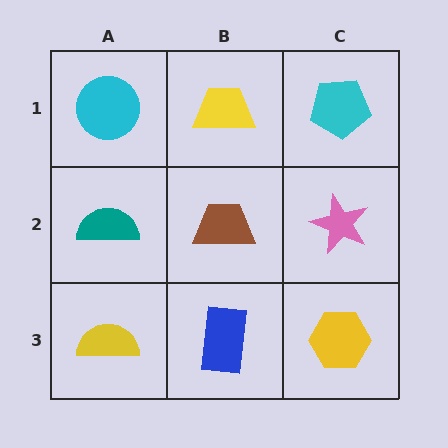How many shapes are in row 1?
3 shapes.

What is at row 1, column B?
A yellow trapezoid.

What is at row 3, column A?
A yellow semicircle.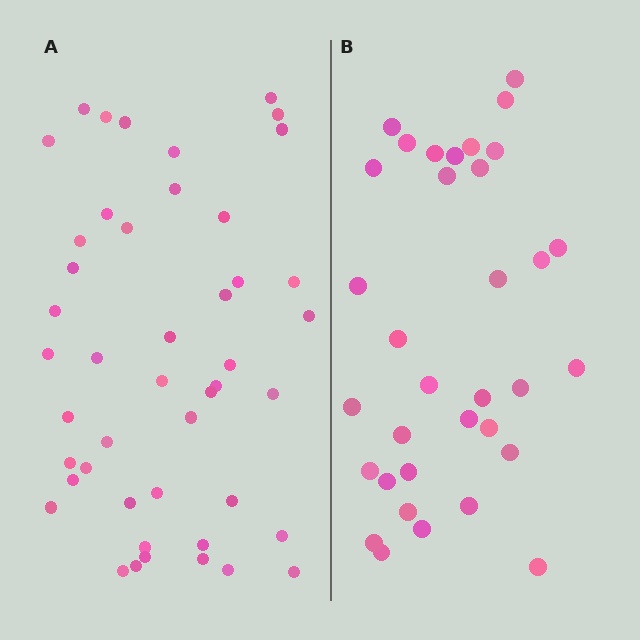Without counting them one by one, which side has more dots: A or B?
Region A (the left region) has more dots.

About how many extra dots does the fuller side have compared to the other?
Region A has roughly 12 or so more dots than region B.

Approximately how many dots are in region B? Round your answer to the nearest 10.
About 30 dots. (The exact count is 34, which rounds to 30.)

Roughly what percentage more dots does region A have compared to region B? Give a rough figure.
About 35% more.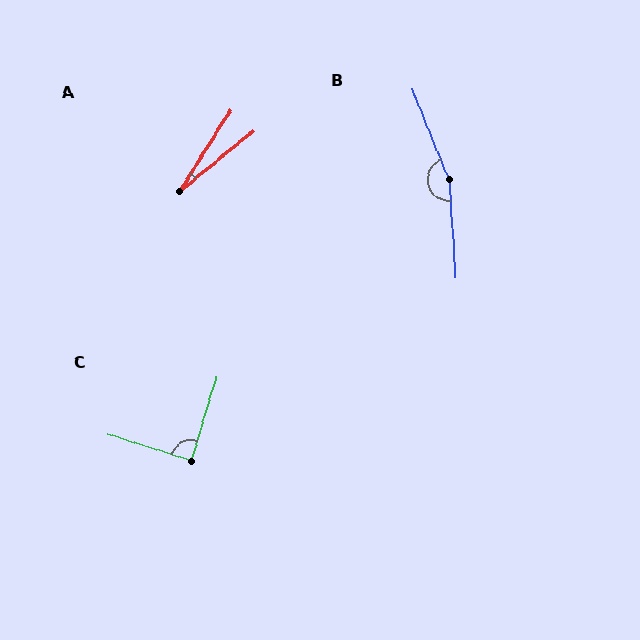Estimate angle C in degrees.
Approximately 89 degrees.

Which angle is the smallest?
A, at approximately 18 degrees.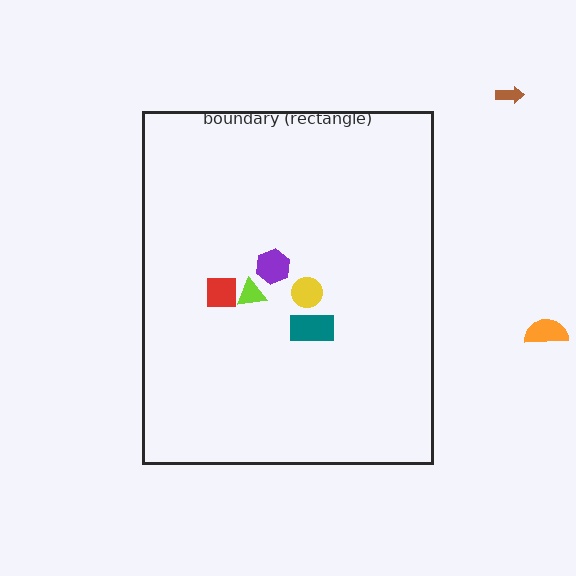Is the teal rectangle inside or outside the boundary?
Inside.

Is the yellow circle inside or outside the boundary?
Inside.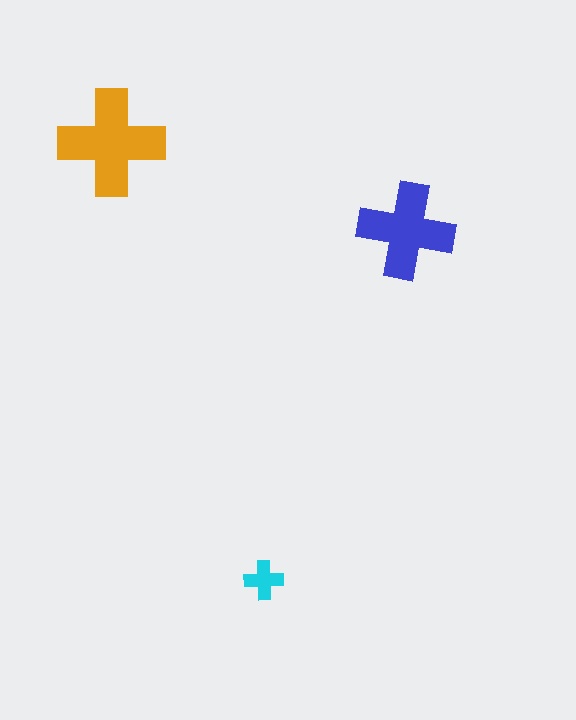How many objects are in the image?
There are 3 objects in the image.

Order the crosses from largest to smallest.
the orange one, the blue one, the cyan one.